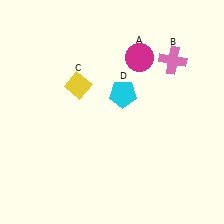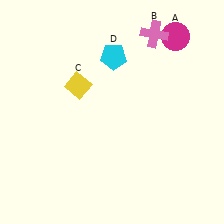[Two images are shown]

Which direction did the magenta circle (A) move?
The magenta circle (A) moved right.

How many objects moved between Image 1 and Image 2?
3 objects moved between the two images.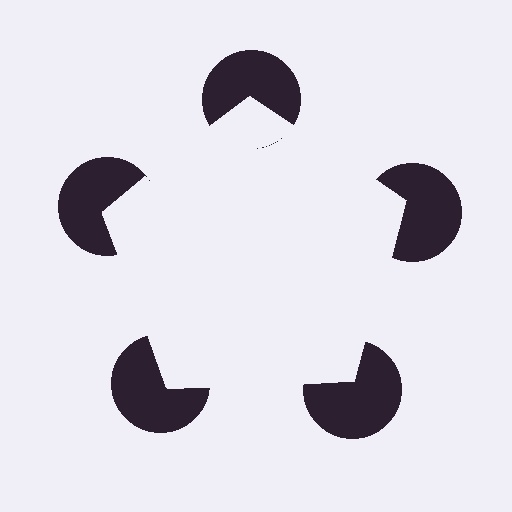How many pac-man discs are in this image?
There are 5 — one at each vertex of the illusory pentagon.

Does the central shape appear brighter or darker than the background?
It typically appears slightly brighter than the background, even though no actual brightness change is drawn.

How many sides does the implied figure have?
5 sides.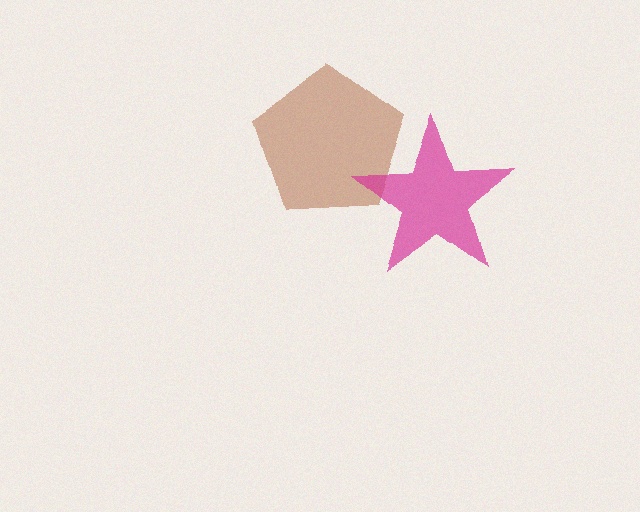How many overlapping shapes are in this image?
There are 2 overlapping shapes in the image.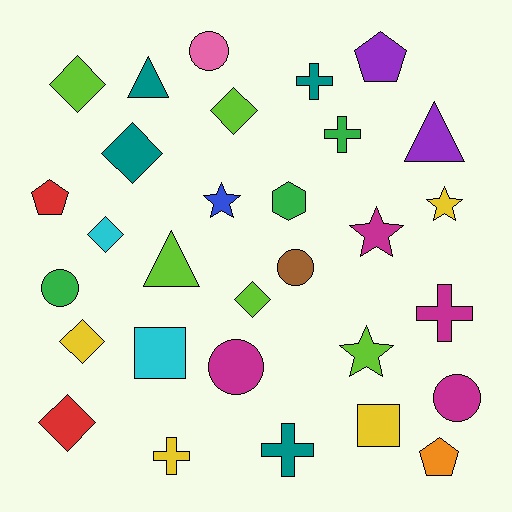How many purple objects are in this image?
There are 2 purple objects.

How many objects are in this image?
There are 30 objects.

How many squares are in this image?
There are 2 squares.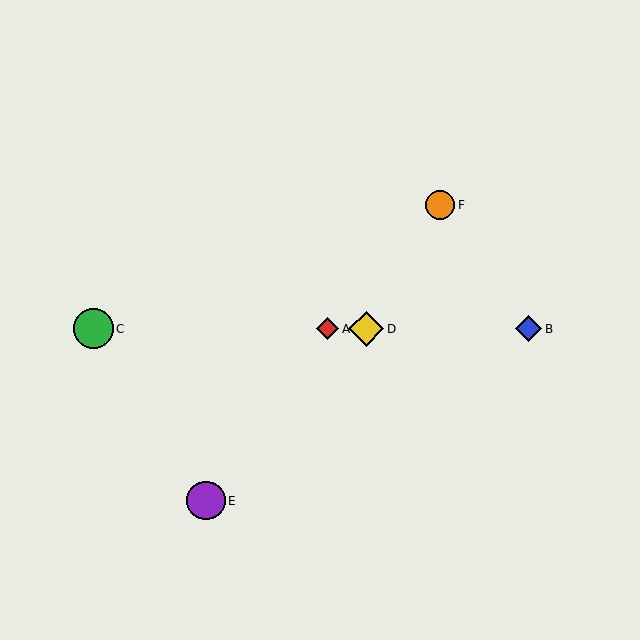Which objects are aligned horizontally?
Objects A, B, C, D are aligned horizontally.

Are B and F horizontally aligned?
No, B is at y≈329 and F is at y≈205.